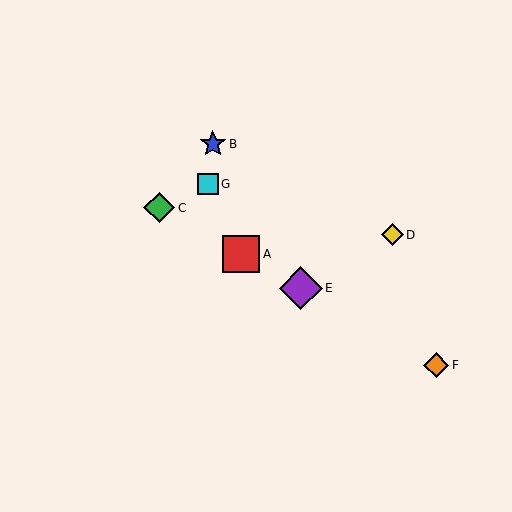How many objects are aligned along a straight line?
4 objects (A, C, E, F) are aligned along a straight line.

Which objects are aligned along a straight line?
Objects A, C, E, F are aligned along a straight line.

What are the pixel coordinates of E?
Object E is at (301, 288).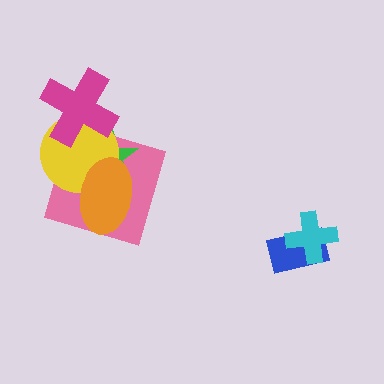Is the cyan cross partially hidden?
No, no other shape covers it.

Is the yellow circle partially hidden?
Yes, it is partially covered by another shape.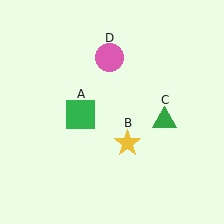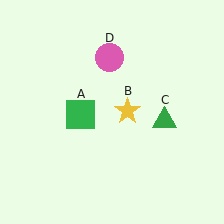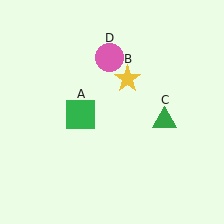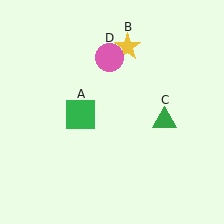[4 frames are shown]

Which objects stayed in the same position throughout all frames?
Green square (object A) and green triangle (object C) and pink circle (object D) remained stationary.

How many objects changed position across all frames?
1 object changed position: yellow star (object B).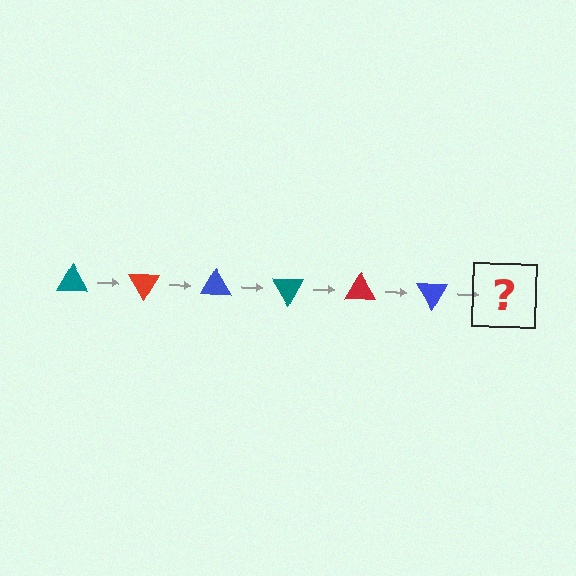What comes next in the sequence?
The next element should be a teal triangle, rotated 360 degrees from the start.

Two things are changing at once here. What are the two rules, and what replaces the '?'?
The two rules are that it rotates 60 degrees each step and the color cycles through teal, red, and blue. The '?' should be a teal triangle, rotated 360 degrees from the start.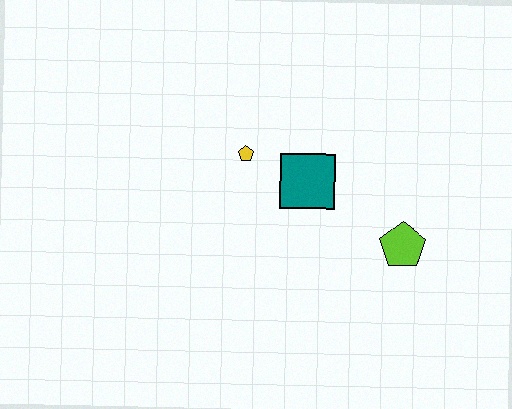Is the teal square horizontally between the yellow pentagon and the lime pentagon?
Yes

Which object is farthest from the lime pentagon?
The yellow pentagon is farthest from the lime pentagon.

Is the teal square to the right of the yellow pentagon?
Yes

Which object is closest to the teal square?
The yellow pentagon is closest to the teal square.